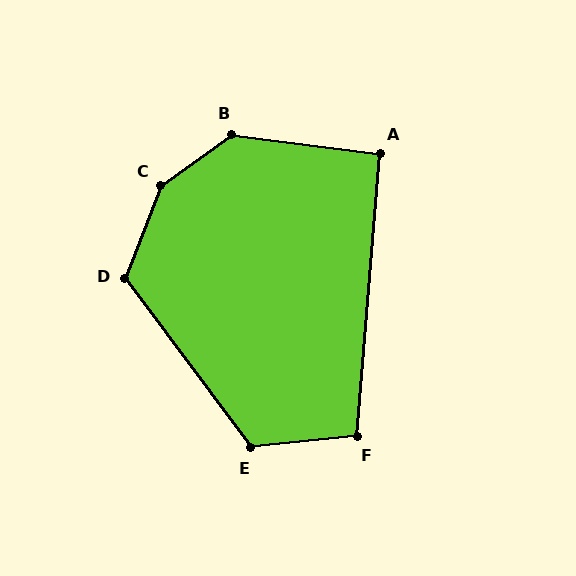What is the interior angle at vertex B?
Approximately 137 degrees (obtuse).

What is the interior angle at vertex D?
Approximately 122 degrees (obtuse).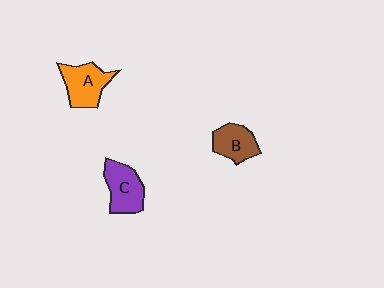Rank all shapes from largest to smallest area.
From largest to smallest: A (orange), C (purple), B (brown).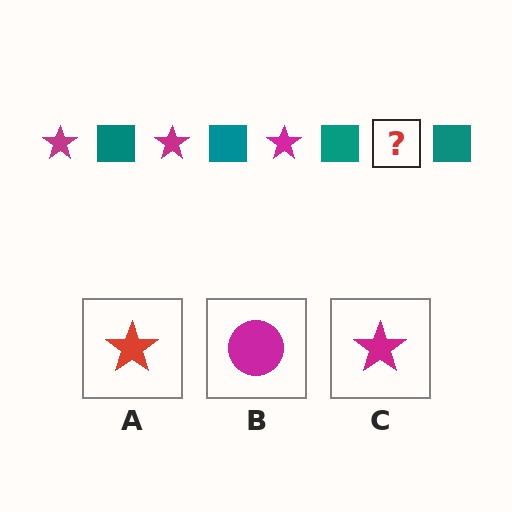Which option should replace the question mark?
Option C.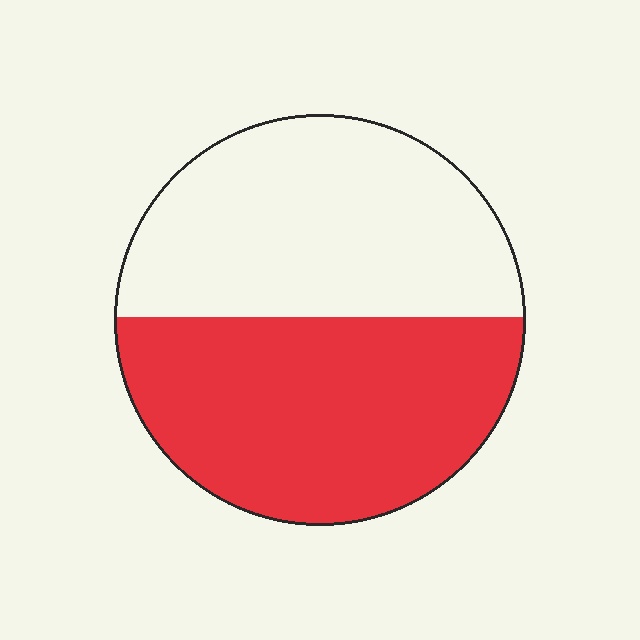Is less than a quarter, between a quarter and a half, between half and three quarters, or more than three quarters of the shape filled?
Between half and three quarters.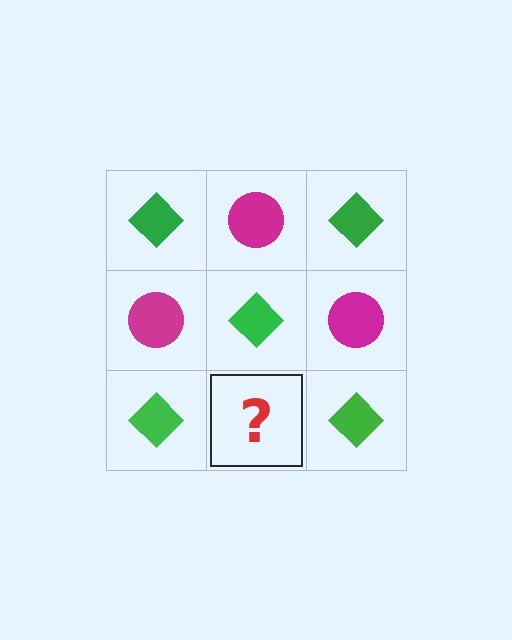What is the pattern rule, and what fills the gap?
The rule is that it alternates green diamond and magenta circle in a checkerboard pattern. The gap should be filled with a magenta circle.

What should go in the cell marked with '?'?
The missing cell should contain a magenta circle.